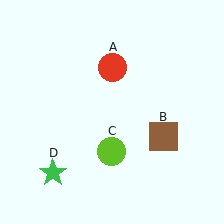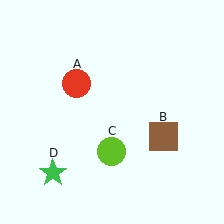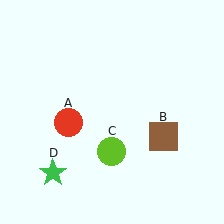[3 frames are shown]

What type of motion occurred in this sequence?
The red circle (object A) rotated counterclockwise around the center of the scene.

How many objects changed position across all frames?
1 object changed position: red circle (object A).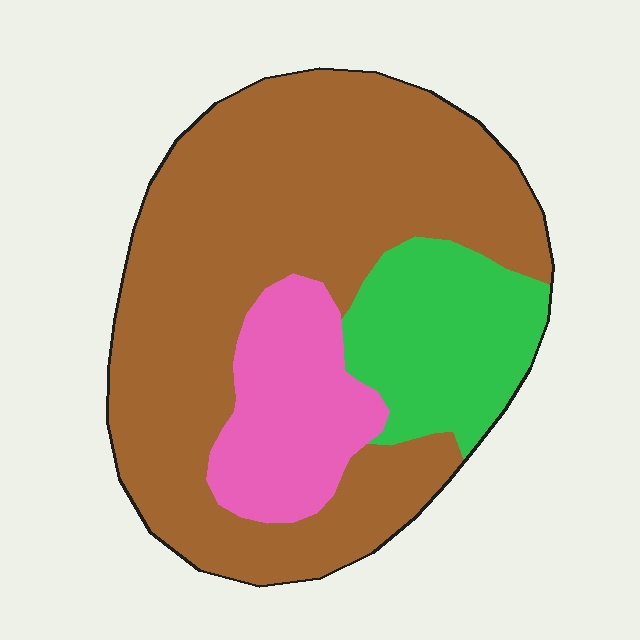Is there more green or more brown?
Brown.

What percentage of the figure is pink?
Pink takes up less than a sixth of the figure.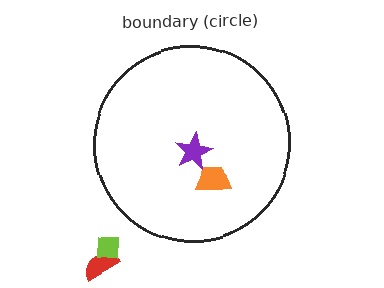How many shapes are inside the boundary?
2 inside, 2 outside.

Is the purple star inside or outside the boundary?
Inside.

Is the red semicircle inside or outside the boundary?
Outside.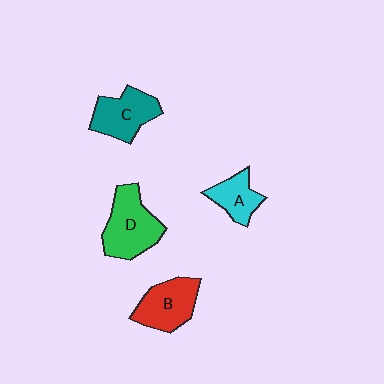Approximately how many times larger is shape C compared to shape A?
Approximately 1.4 times.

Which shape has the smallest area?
Shape A (cyan).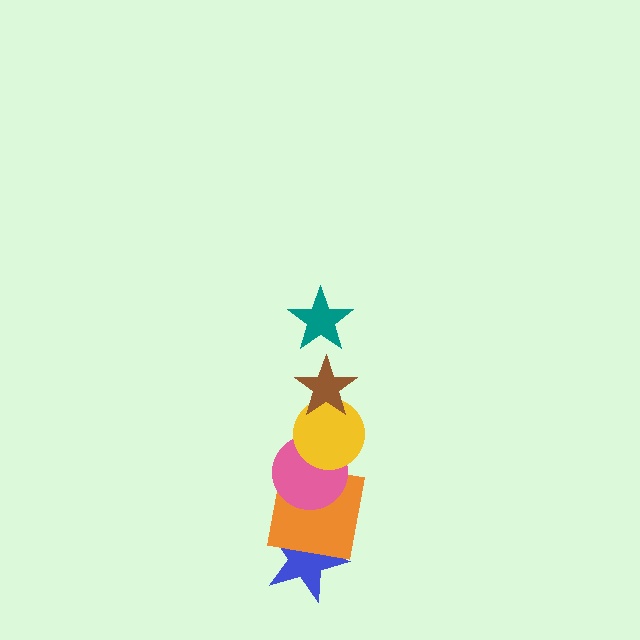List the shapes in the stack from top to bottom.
From top to bottom: the teal star, the brown star, the yellow circle, the pink circle, the orange square, the blue star.